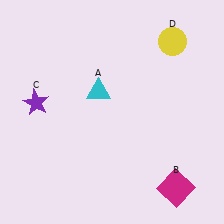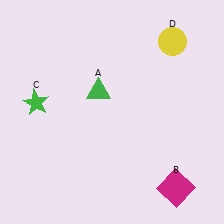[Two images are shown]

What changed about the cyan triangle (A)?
In Image 1, A is cyan. In Image 2, it changed to green.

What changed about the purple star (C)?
In Image 1, C is purple. In Image 2, it changed to green.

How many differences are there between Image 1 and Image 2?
There are 2 differences between the two images.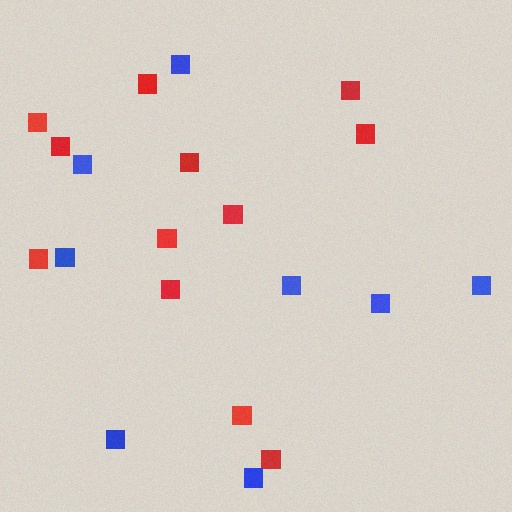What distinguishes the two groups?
There are 2 groups: one group of red squares (12) and one group of blue squares (8).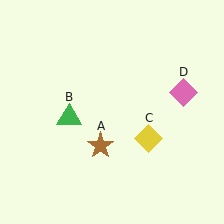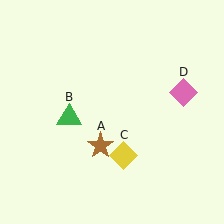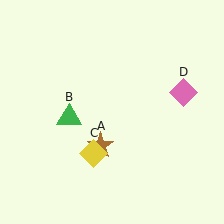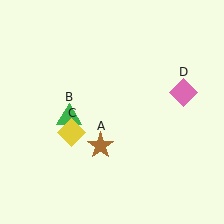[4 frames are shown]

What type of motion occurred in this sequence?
The yellow diamond (object C) rotated clockwise around the center of the scene.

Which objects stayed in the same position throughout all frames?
Brown star (object A) and green triangle (object B) and pink diamond (object D) remained stationary.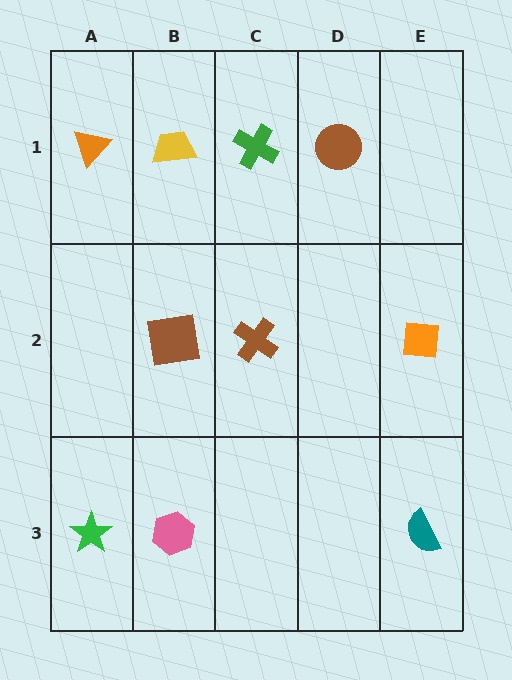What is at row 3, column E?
A teal semicircle.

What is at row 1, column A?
An orange triangle.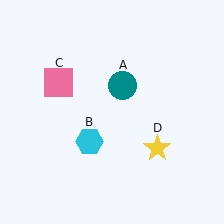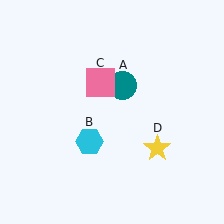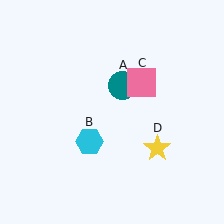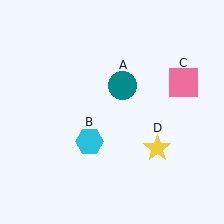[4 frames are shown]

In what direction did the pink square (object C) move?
The pink square (object C) moved right.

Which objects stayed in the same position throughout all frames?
Teal circle (object A) and cyan hexagon (object B) and yellow star (object D) remained stationary.